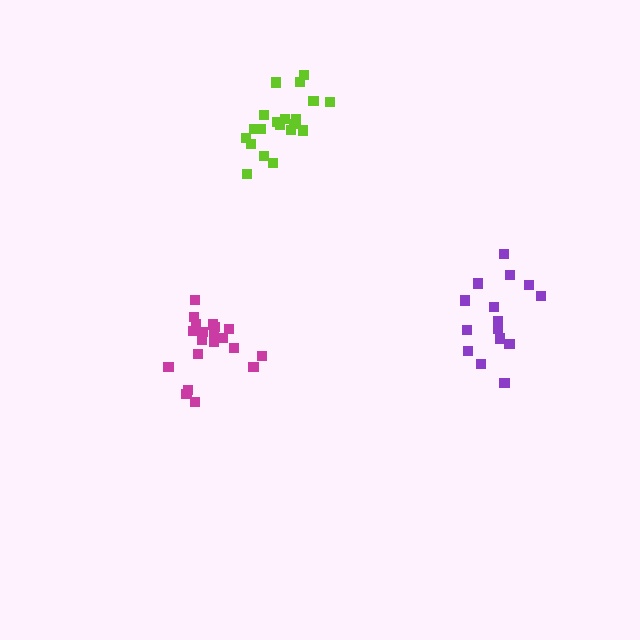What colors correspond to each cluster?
The clusters are colored: lime, purple, magenta.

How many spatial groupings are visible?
There are 3 spatial groupings.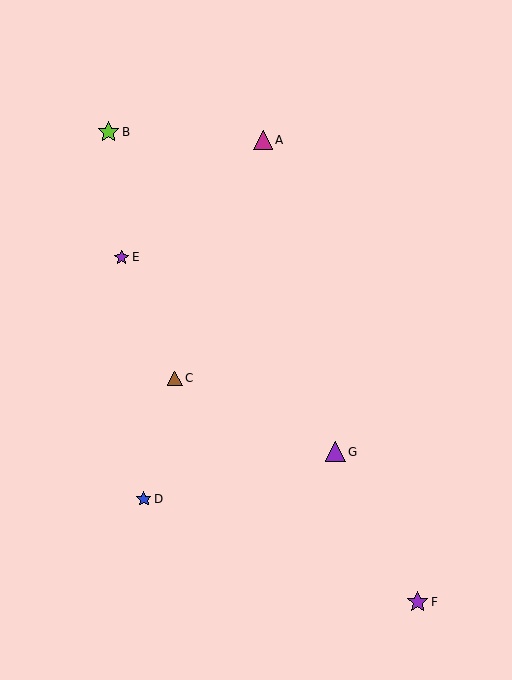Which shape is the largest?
The lime star (labeled B) is the largest.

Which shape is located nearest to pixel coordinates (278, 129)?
The magenta triangle (labeled A) at (263, 140) is nearest to that location.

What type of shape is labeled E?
Shape E is a purple star.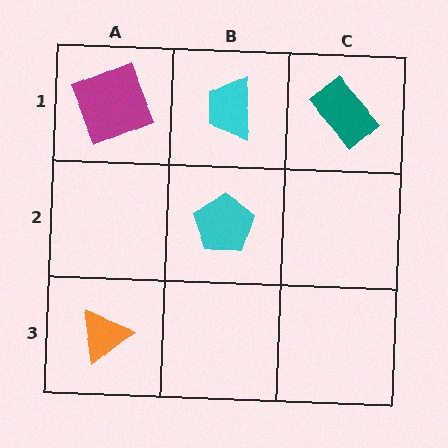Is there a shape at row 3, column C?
No, that cell is empty.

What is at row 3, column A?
An orange triangle.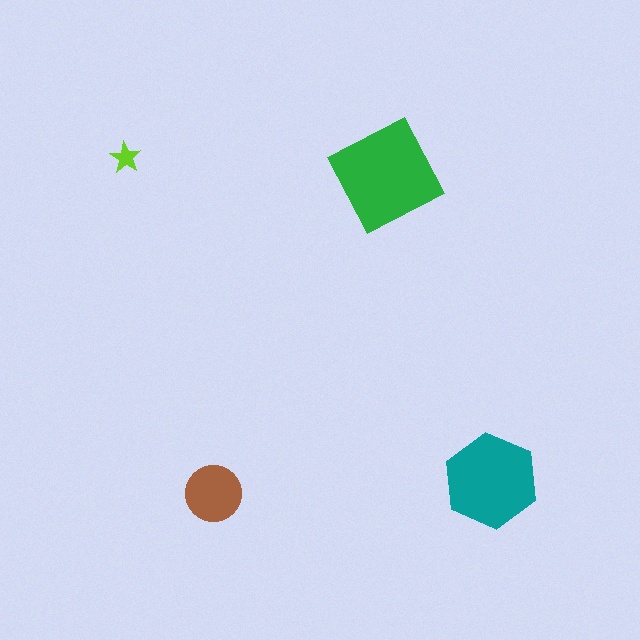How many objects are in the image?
There are 4 objects in the image.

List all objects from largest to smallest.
The green square, the teal hexagon, the brown circle, the lime star.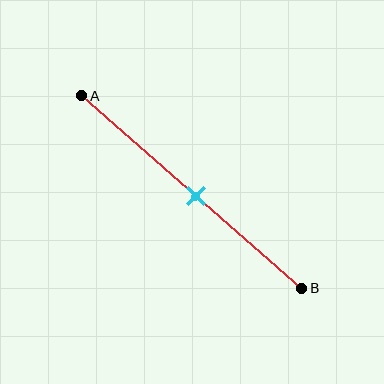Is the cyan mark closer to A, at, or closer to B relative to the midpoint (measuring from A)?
The cyan mark is approximately at the midpoint of segment AB.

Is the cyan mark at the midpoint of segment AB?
Yes, the mark is approximately at the midpoint.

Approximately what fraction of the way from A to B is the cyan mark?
The cyan mark is approximately 50% of the way from A to B.